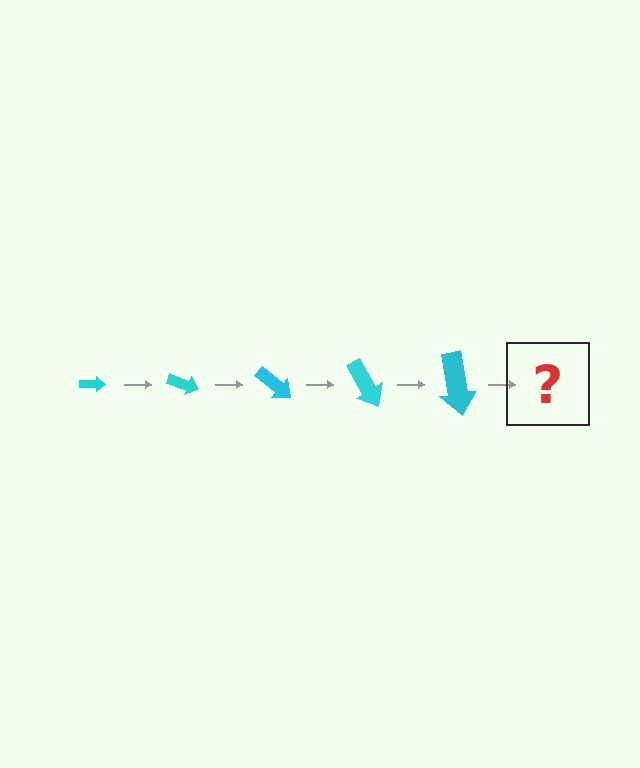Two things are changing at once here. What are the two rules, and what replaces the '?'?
The two rules are that the arrow grows larger each step and it rotates 20 degrees each step. The '?' should be an arrow, larger than the previous one and rotated 100 degrees from the start.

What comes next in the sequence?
The next element should be an arrow, larger than the previous one and rotated 100 degrees from the start.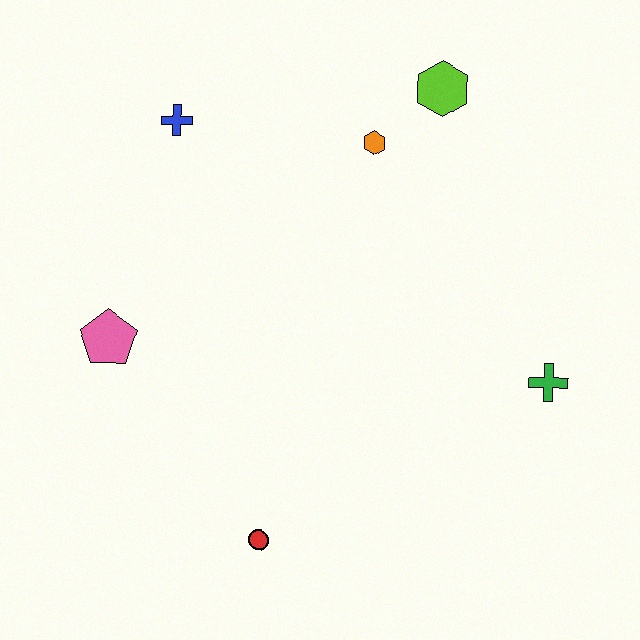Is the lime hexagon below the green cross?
No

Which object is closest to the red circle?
The pink pentagon is closest to the red circle.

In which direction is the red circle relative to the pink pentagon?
The red circle is below the pink pentagon.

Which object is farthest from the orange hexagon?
The red circle is farthest from the orange hexagon.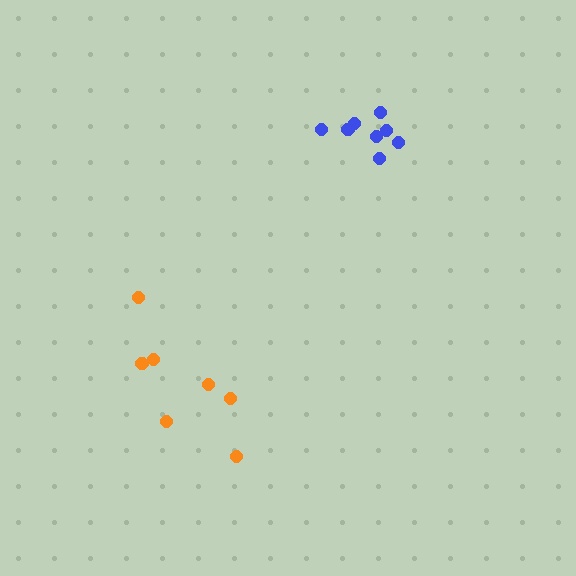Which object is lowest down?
The orange cluster is bottommost.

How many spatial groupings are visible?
There are 2 spatial groupings.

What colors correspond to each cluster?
The clusters are colored: blue, orange.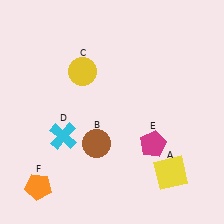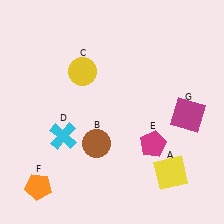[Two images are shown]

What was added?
A magenta square (G) was added in Image 2.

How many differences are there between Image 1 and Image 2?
There is 1 difference between the two images.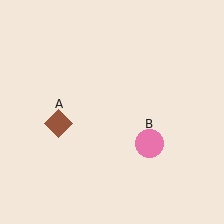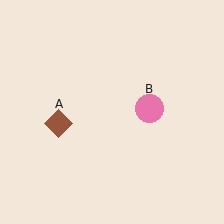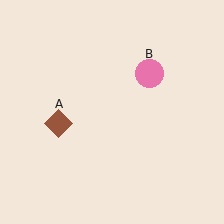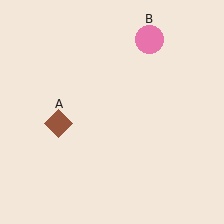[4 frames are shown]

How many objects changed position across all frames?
1 object changed position: pink circle (object B).